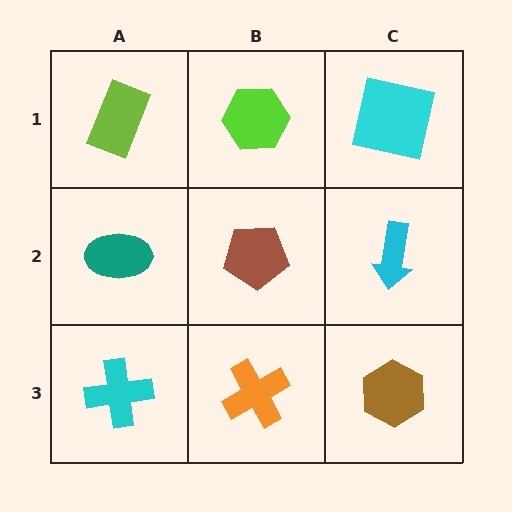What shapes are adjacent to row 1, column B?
A brown pentagon (row 2, column B), a lime rectangle (row 1, column A), a cyan square (row 1, column C).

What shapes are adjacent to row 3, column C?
A cyan arrow (row 2, column C), an orange cross (row 3, column B).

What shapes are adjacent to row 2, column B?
A lime hexagon (row 1, column B), an orange cross (row 3, column B), a teal ellipse (row 2, column A), a cyan arrow (row 2, column C).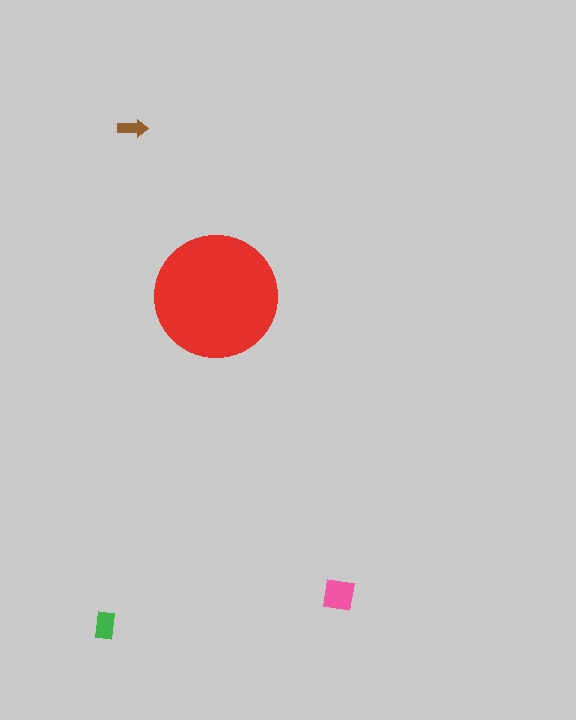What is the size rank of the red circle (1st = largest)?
1st.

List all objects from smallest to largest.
The brown arrow, the green rectangle, the pink square, the red circle.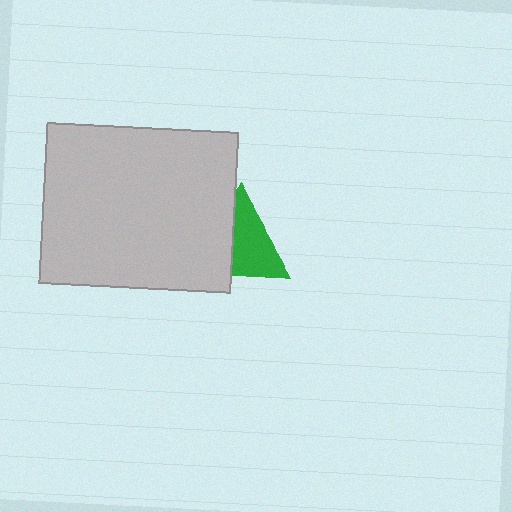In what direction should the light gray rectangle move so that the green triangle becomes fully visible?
The light gray rectangle should move left. That is the shortest direction to clear the overlap and leave the green triangle fully visible.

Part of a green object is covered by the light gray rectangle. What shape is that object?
It is a triangle.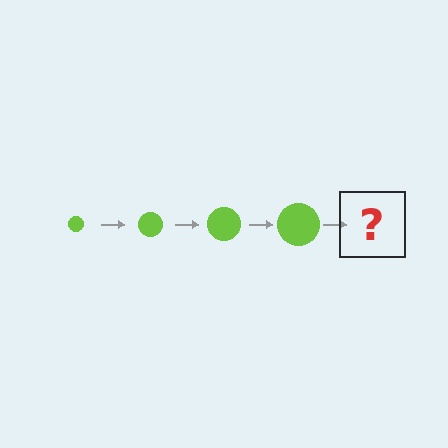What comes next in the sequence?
The next element should be a lime circle, larger than the previous one.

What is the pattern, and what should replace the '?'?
The pattern is that the circle gets progressively larger each step. The '?' should be a lime circle, larger than the previous one.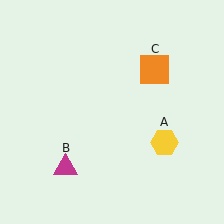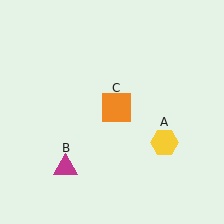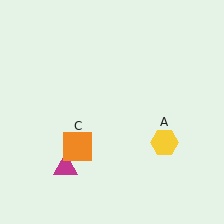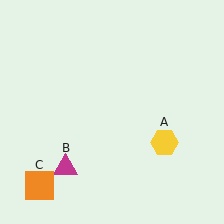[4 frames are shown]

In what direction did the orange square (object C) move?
The orange square (object C) moved down and to the left.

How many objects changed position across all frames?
1 object changed position: orange square (object C).